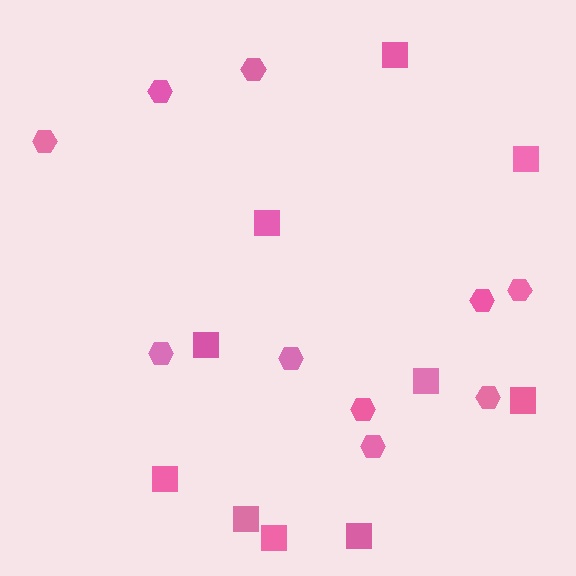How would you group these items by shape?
There are 2 groups: one group of hexagons (10) and one group of squares (10).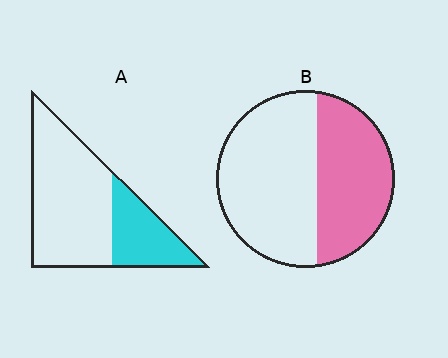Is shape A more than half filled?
No.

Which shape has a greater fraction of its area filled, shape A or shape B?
Shape B.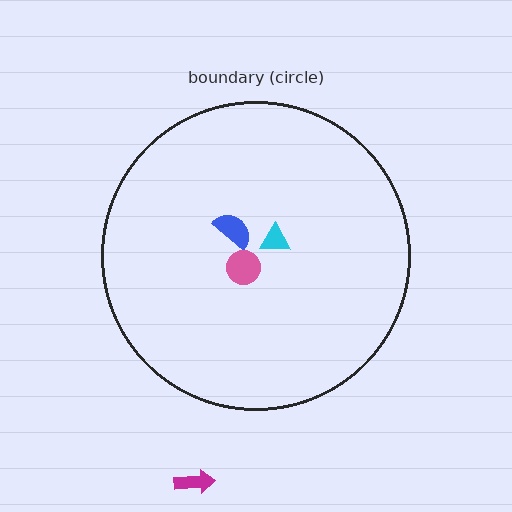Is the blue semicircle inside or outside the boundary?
Inside.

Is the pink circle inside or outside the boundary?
Inside.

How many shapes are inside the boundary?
3 inside, 1 outside.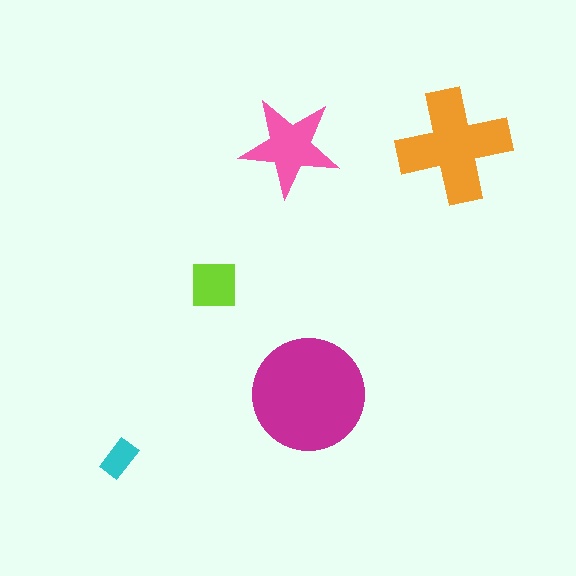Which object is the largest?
The magenta circle.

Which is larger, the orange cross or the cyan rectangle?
The orange cross.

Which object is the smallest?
The cyan rectangle.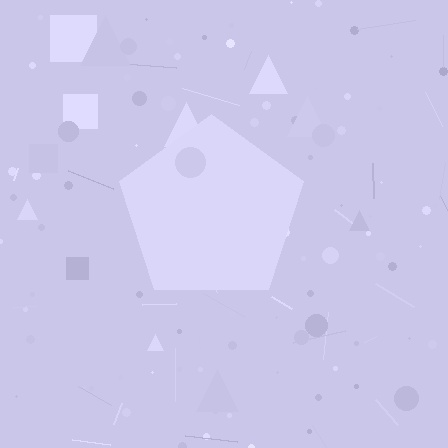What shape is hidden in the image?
A pentagon is hidden in the image.